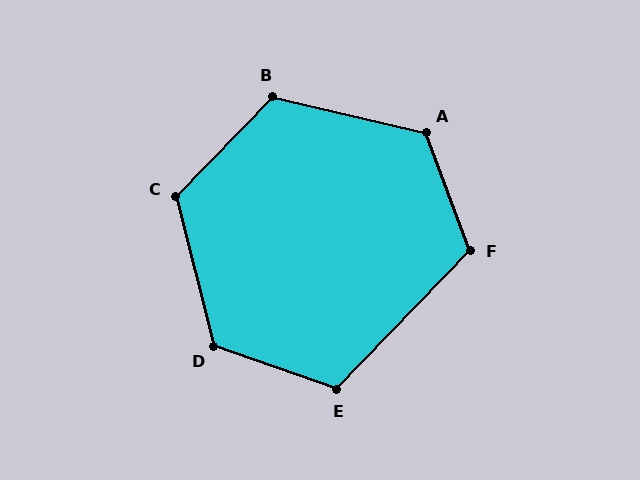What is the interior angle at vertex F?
Approximately 116 degrees (obtuse).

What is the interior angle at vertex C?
Approximately 122 degrees (obtuse).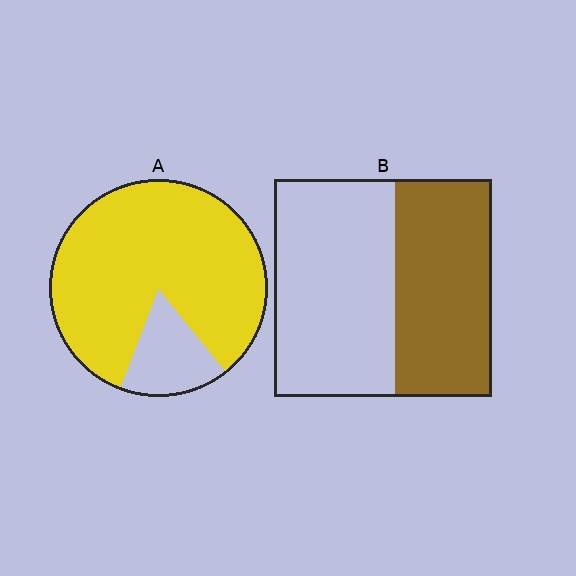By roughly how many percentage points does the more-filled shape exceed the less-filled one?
By roughly 40 percentage points (A over B).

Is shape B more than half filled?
No.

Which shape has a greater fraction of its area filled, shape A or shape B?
Shape A.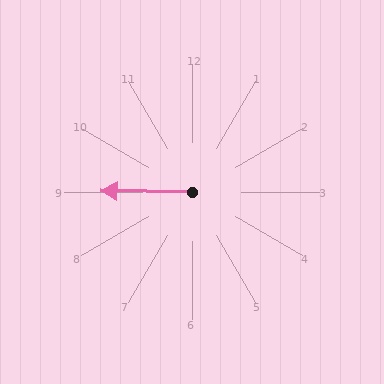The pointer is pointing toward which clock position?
Roughly 9 o'clock.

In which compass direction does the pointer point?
West.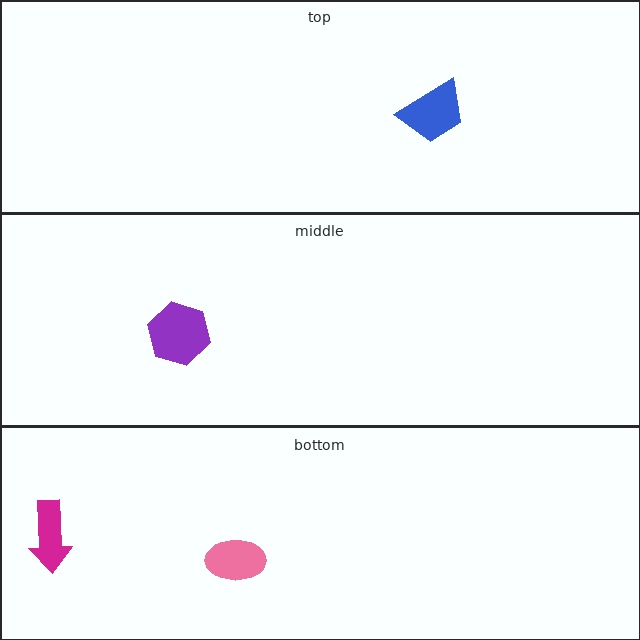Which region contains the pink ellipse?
The bottom region.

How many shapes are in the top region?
1.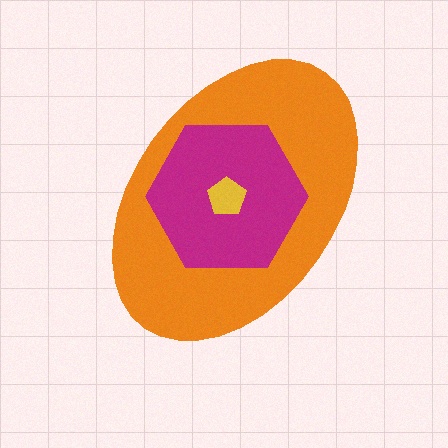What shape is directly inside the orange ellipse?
The magenta hexagon.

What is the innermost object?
The yellow pentagon.